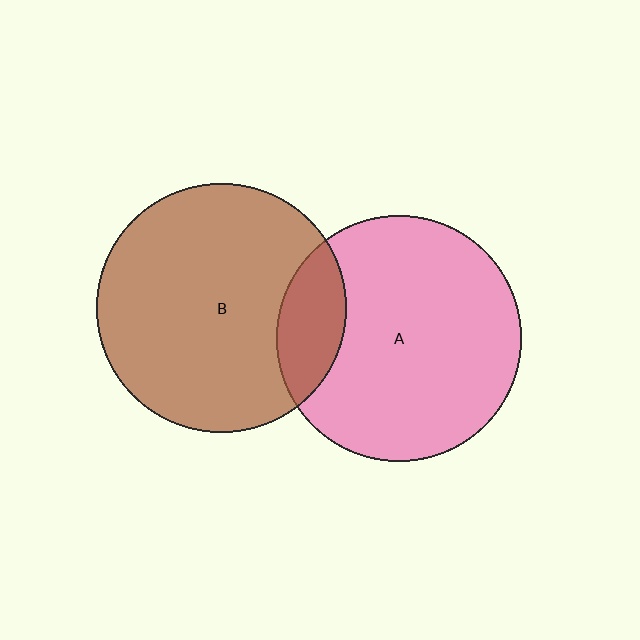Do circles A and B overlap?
Yes.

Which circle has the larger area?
Circle B (brown).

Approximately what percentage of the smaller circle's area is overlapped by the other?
Approximately 15%.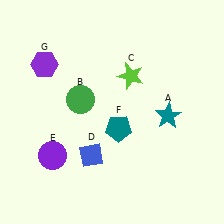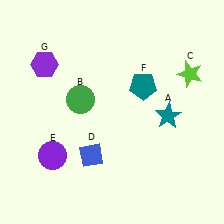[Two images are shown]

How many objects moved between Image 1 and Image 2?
2 objects moved between the two images.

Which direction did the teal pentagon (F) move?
The teal pentagon (F) moved up.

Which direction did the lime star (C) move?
The lime star (C) moved right.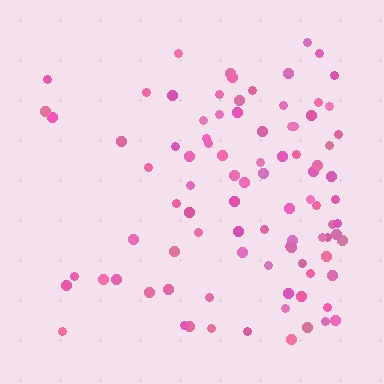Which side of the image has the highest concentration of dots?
The right.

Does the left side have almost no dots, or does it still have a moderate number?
Still a moderate number, just noticeably fewer than the right.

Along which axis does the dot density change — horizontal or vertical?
Horizontal.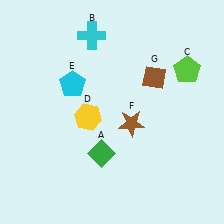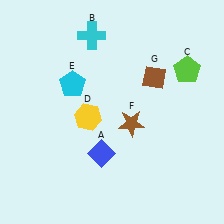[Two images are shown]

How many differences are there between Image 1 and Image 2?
There is 1 difference between the two images.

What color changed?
The diamond (A) changed from green in Image 1 to blue in Image 2.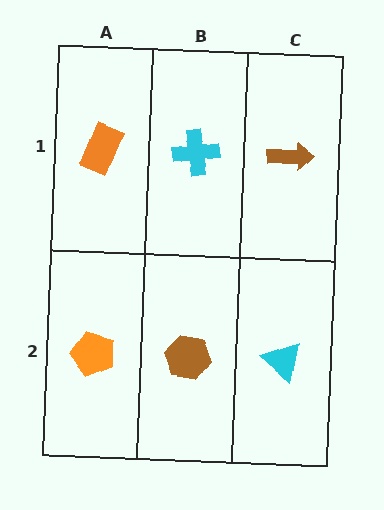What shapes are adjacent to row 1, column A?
An orange pentagon (row 2, column A), a cyan cross (row 1, column B).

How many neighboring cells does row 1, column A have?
2.